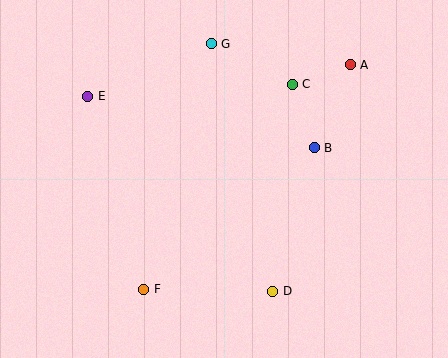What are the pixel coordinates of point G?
Point G is at (211, 44).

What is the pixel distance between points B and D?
The distance between B and D is 150 pixels.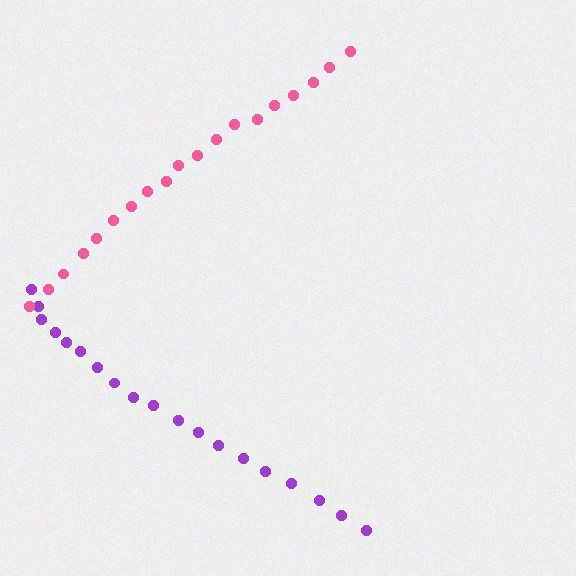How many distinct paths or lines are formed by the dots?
There are 2 distinct paths.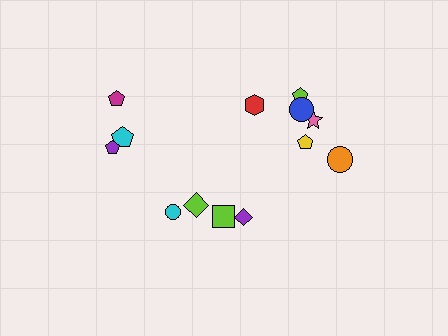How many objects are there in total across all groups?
There are 13 objects.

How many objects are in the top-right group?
There are 6 objects.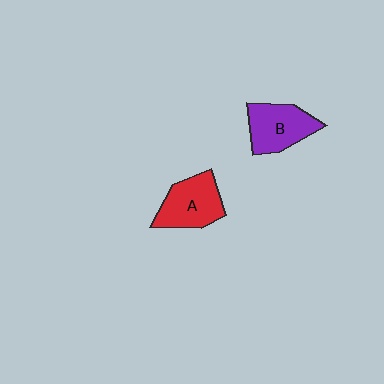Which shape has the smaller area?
Shape B (purple).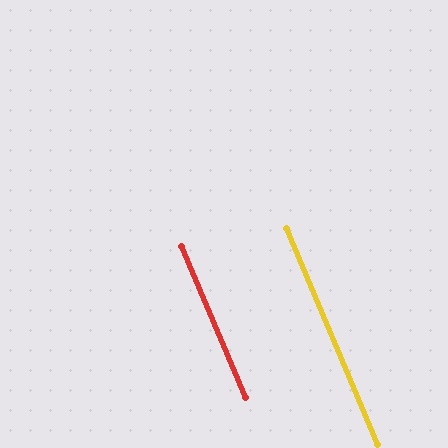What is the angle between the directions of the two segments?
Approximately 0 degrees.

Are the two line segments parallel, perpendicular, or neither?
Parallel — their directions differ by only 0.0°.